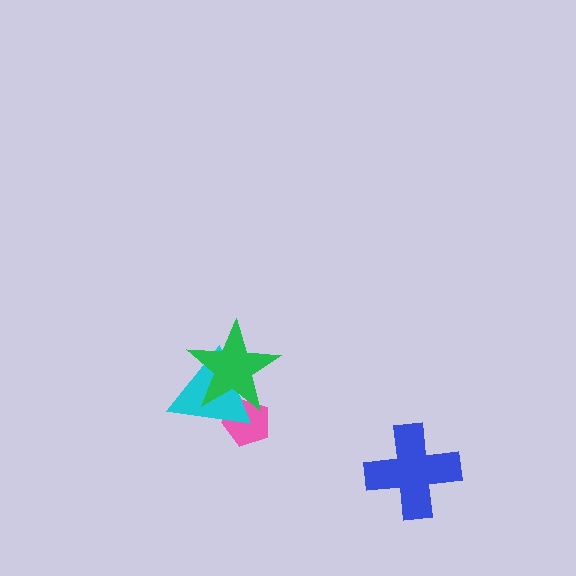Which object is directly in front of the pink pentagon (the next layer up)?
The cyan triangle is directly in front of the pink pentagon.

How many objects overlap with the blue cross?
0 objects overlap with the blue cross.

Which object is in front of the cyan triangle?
The green star is in front of the cyan triangle.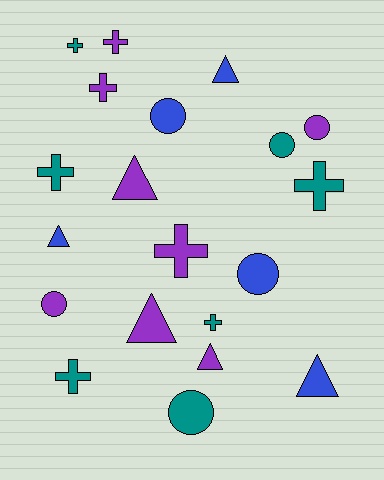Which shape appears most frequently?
Cross, with 8 objects.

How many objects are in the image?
There are 20 objects.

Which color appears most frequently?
Purple, with 8 objects.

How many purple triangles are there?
There are 3 purple triangles.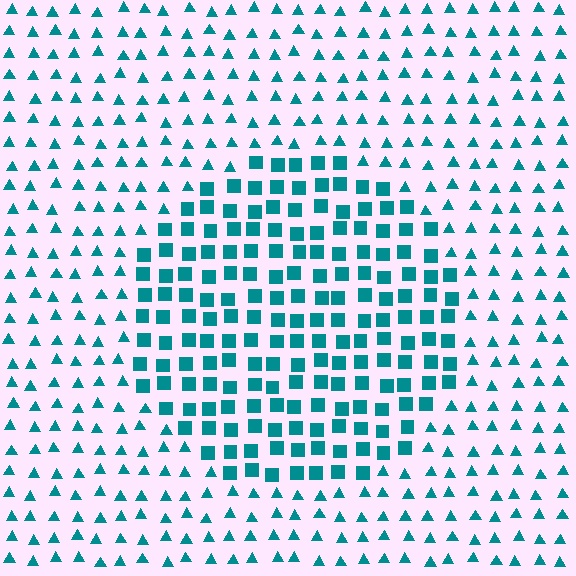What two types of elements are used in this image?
The image uses squares inside the circle region and triangles outside it.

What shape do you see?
I see a circle.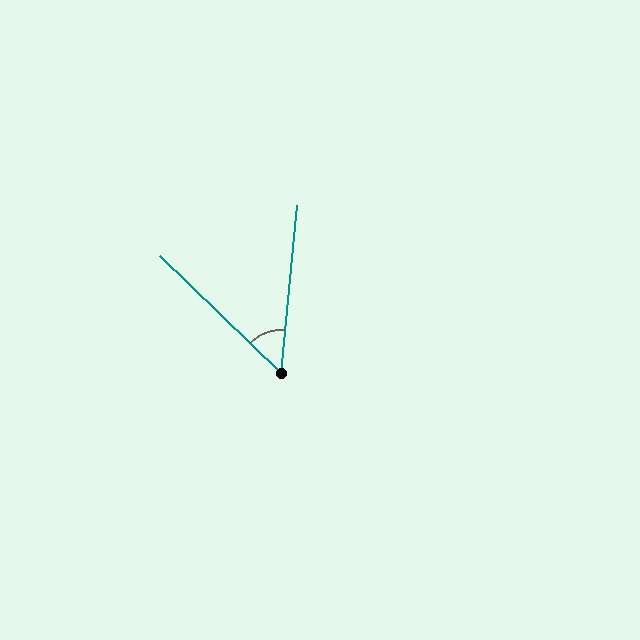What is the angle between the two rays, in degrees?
Approximately 51 degrees.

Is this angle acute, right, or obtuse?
It is acute.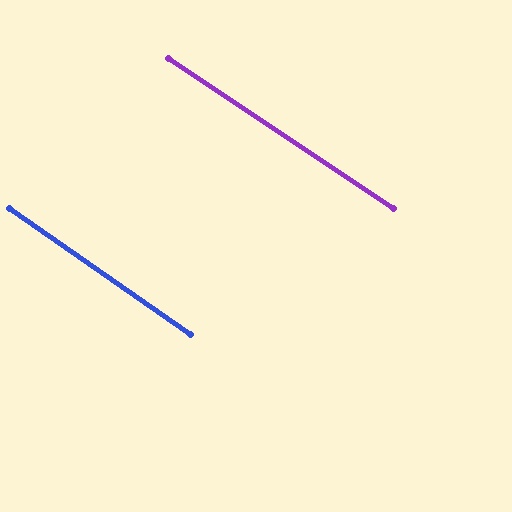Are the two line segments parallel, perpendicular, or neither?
Parallel — their directions differ by only 1.0°.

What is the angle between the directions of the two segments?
Approximately 1 degree.